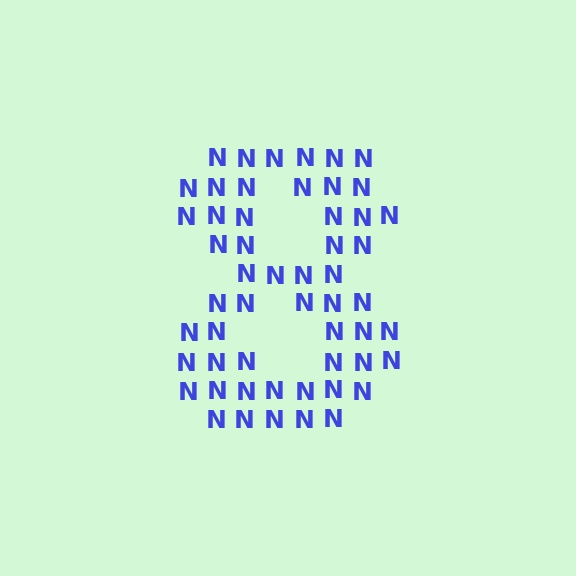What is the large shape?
The large shape is the digit 8.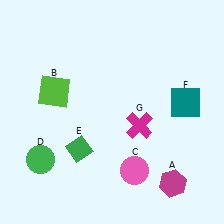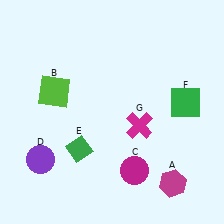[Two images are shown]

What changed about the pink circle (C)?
In Image 1, C is pink. In Image 2, it changed to magenta.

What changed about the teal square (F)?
In Image 1, F is teal. In Image 2, it changed to green.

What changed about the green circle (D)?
In Image 1, D is green. In Image 2, it changed to purple.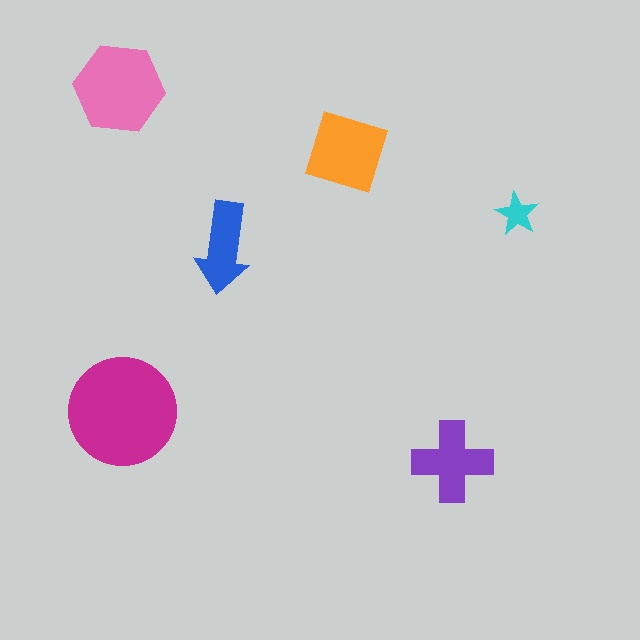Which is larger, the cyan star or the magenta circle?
The magenta circle.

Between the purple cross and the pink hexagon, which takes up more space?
The pink hexagon.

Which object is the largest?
The magenta circle.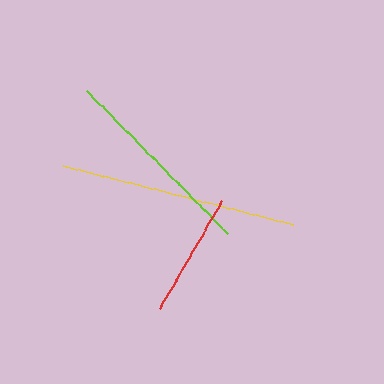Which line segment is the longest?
The yellow line is the longest at approximately 239 pixels.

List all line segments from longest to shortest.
From longest to shortest: yellow, lime, red.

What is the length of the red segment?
The red segment is approximately 126 pixels long.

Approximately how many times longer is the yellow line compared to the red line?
The yellow line is approximately 1.9 times the length of the red line.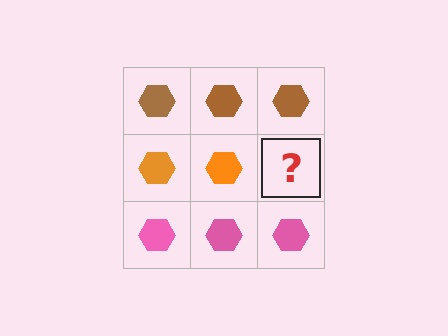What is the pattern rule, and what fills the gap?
The rule is that each row has a consistent color. The gap should be filled with an orange hexagon.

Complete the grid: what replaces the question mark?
The question mark should be replaced with an orange hexagon.